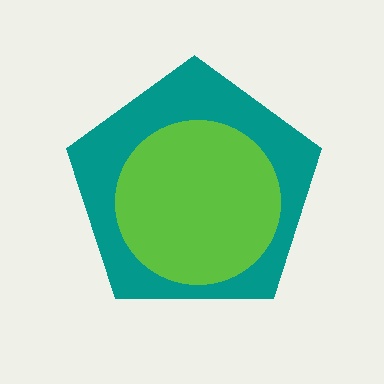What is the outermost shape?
The teal pentagon.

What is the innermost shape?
The lime circle.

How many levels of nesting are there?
2.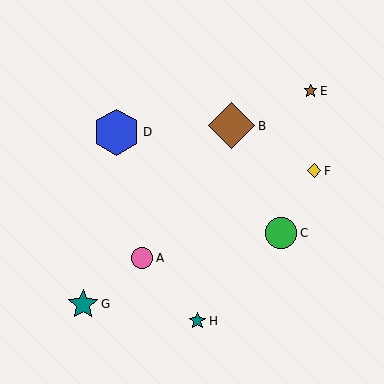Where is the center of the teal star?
The center of the teal star is at (83, 304).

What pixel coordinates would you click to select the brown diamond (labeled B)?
Click at (232, 126) to select the brown diamond B.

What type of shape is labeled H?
Shape H is a teal star.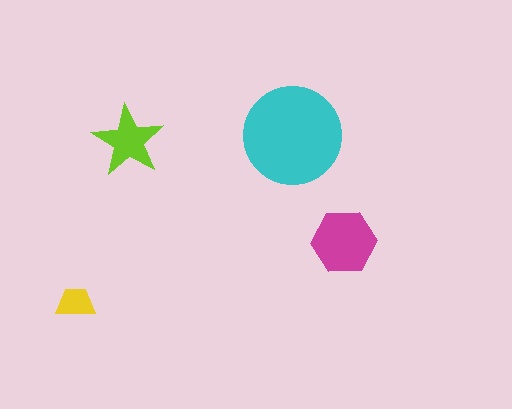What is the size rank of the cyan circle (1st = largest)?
1st.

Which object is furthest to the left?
The yellow trapezoid is leftmost.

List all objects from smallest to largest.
The yellow trapezoid, the lime star, the magenta hexagon, the cyan circle.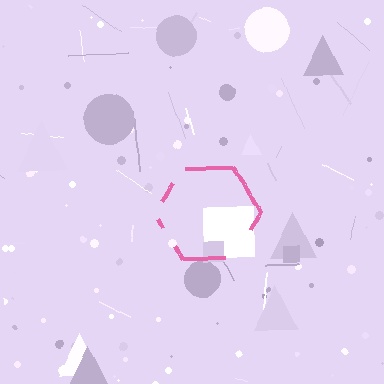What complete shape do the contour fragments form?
The contour fragments form a hexagon.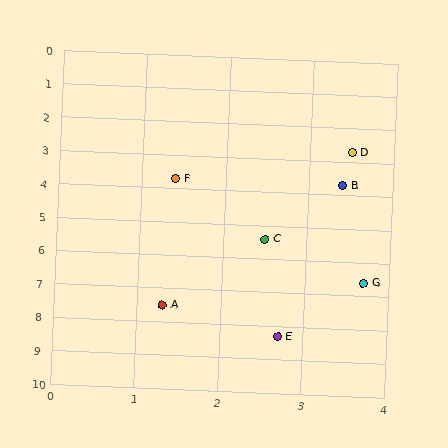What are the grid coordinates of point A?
Point A is at approximately (1.3, 7.5).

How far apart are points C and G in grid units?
Points C and G are about 1.7 grid units apart.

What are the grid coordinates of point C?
Point C is at approximately (2.5, 5.4).